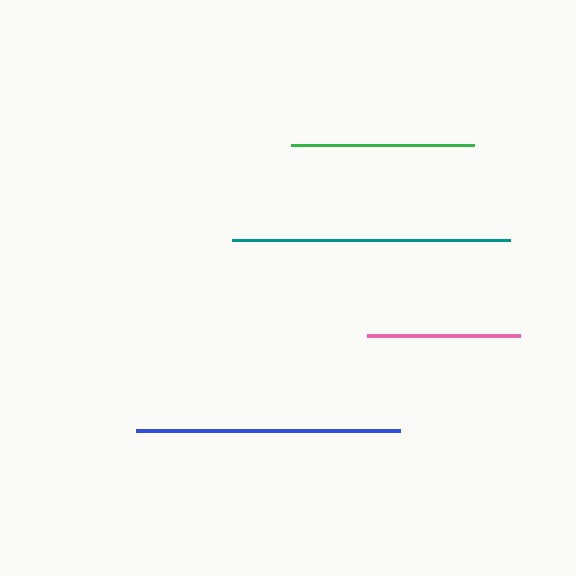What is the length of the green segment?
The green segment is approximately 183 pixels long.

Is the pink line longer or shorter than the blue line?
The blue line is longer than the pink line.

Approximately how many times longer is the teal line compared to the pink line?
The teal line is approximately 1.8 times the length of the pink line.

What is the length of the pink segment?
The pink segment is approximately 153 pixels long.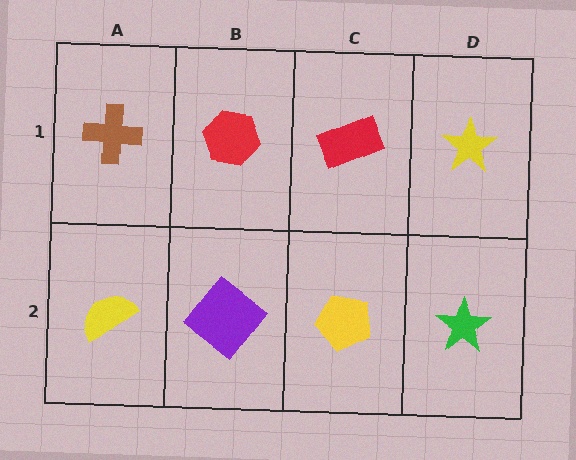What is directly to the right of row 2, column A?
A purple diamond.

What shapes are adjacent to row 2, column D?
A yellow star (row 1, column D), a yellow pentagon (row 2, column C).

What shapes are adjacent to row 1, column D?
A green star (row 2, column D), a red rectangle (row 1, column C).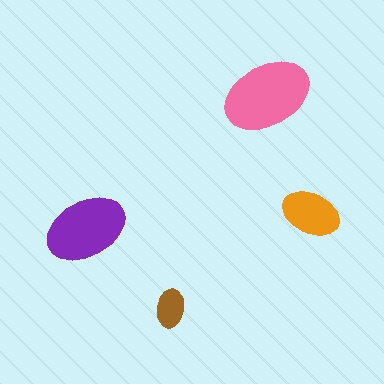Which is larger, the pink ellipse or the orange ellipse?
The pink one.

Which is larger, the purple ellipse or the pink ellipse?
The pink one.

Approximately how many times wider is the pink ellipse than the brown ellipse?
About 2.5 times wider.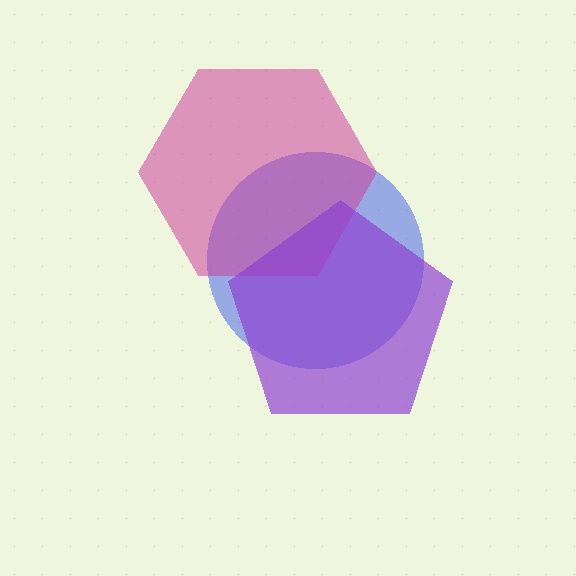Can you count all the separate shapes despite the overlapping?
Yes, there are 3 separate shapes.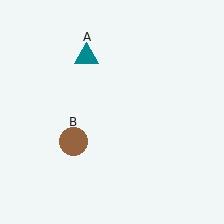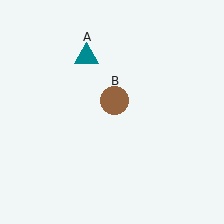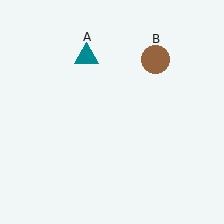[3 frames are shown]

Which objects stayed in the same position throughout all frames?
Teal triangle (object A) remained stationary.